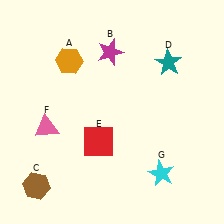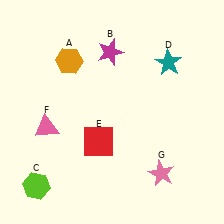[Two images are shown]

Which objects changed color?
C changed from brown to lime. G changed from cyan to pink.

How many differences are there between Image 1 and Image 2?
There are 2 differences between the two images.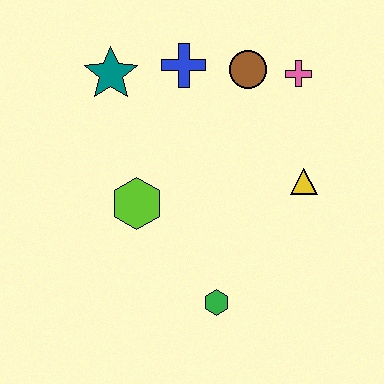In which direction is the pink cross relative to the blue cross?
The pink cross is to the right of the blue cross.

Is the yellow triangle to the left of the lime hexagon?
No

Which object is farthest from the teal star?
The green hexagon is farthest from the teal star.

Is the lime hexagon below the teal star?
Yes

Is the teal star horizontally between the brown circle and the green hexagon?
No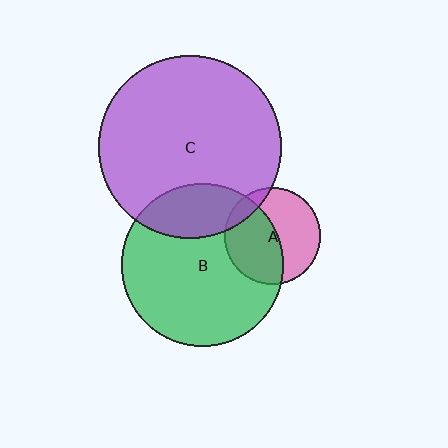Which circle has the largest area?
Circle C (purple).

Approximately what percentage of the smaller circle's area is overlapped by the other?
Approximately 10%.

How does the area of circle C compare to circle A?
Approximately 3.6 times.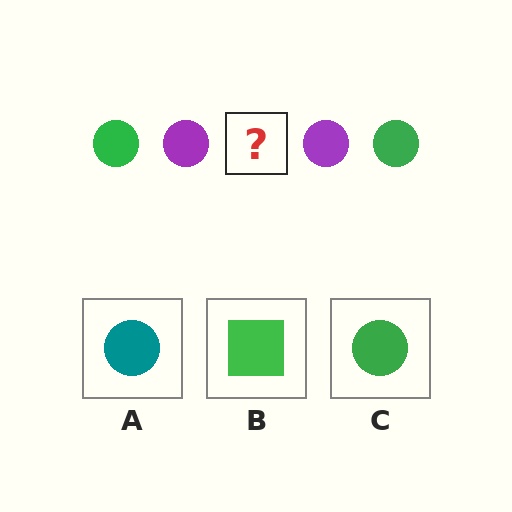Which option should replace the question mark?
Option C.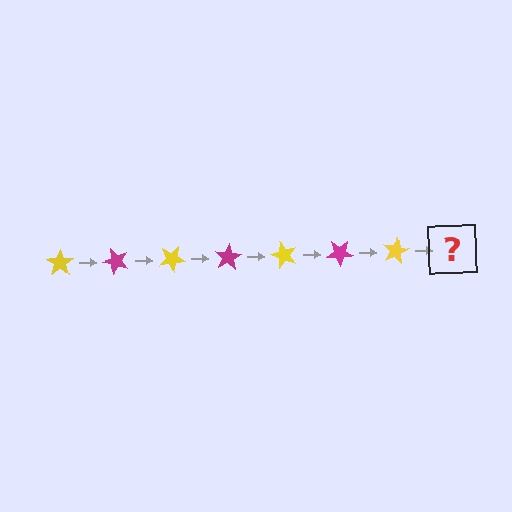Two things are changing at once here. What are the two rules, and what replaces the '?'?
The two rules are that it rotates 50 degrees each step and the color cycles through yellow and magenta. The '?' should be a magenta star, rotated 350 degrees from the start.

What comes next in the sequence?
The next element should be a magenta star, rotated 350 degrees from the start.